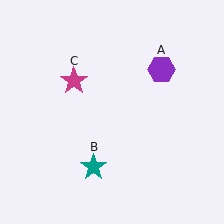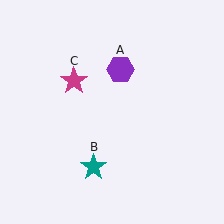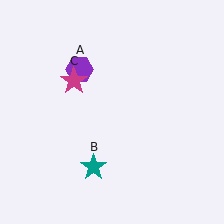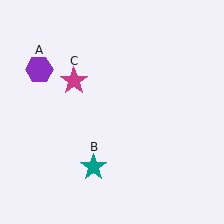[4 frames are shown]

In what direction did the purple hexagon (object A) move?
The purple hexagon (object A) moved left.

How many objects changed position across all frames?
1 object changed position: purple hexagon (object A).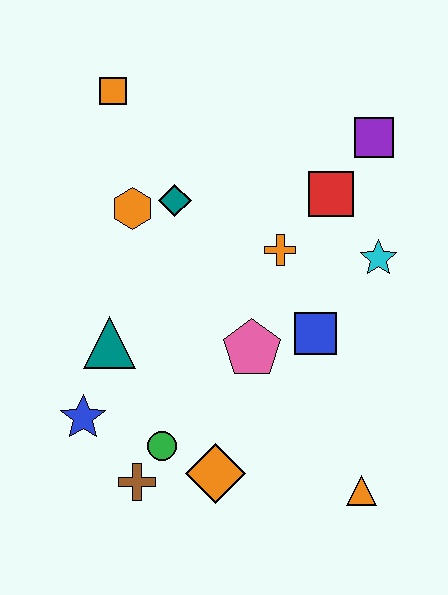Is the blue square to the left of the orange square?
No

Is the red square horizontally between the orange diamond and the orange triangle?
Yes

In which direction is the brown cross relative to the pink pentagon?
The brown cross is below the pink pentagon.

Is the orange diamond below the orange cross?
Yes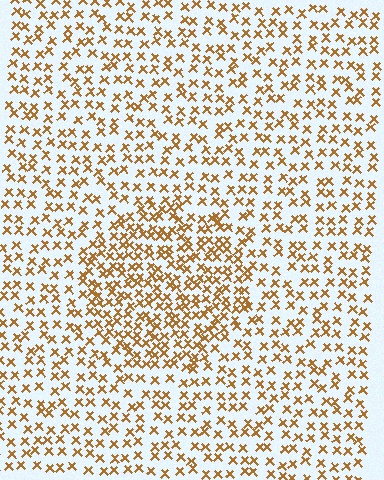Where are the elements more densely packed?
The elements are more densely packed inside the circle boundary.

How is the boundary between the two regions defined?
The boundary is defined by a change in element density (approximately 1.8x ratio). All elements are the same color, size, and shape.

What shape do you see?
I see a circle.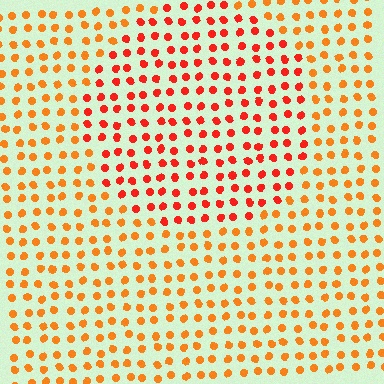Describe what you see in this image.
The image is filled with small orange elements in a uniform arrangement. A circle-shaped region is visible where the elements are tinted to a slightly different hue, forming a subtle color boundary.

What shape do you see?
I see a circle.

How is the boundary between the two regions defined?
The boundary is defined purely by a slight shift in hue (about 27 degrees). Spacing, size, and orientation are identical on both sides.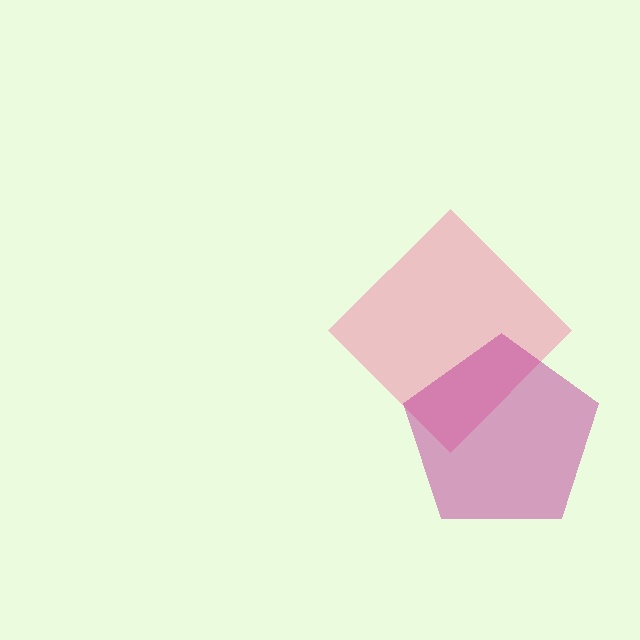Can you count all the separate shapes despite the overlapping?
Yes, there are 2 separate shapes.